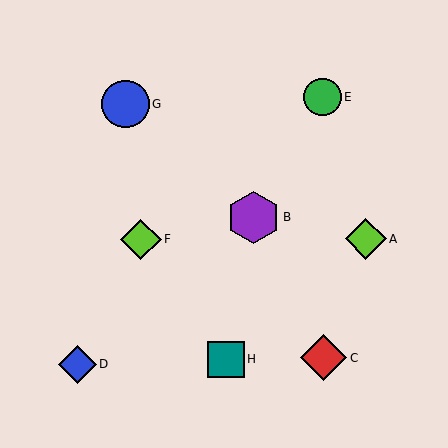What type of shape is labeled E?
Shape E is a green circle.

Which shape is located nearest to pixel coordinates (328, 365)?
The red diamond (labeled C) at (324, 358) is nearest to that location.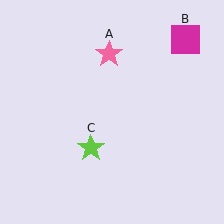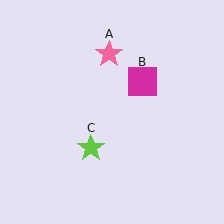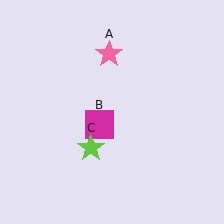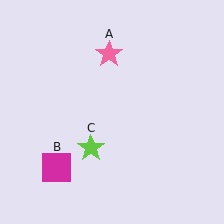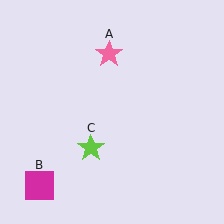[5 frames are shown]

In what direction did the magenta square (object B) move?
The magenta square (object B) moved down and to the left.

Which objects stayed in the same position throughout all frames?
Pink star (object A) and lime star (object C) remained stationary.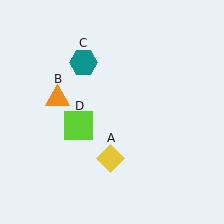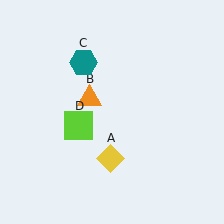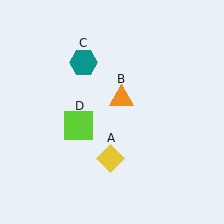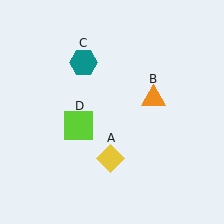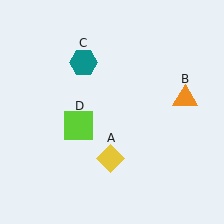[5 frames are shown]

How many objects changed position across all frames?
1 object changed position: orange triangle (object B).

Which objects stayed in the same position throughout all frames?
Yellow diamond (object A) and teal hexagon (object C) and lime square (object D) remained stationary.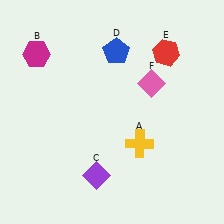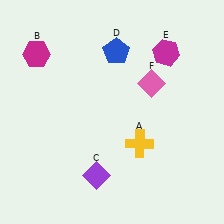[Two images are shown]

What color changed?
The hexagon (E) changed from red in Image 1 to magenta in Image 2.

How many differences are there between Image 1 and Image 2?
There is 1 difference between the two images.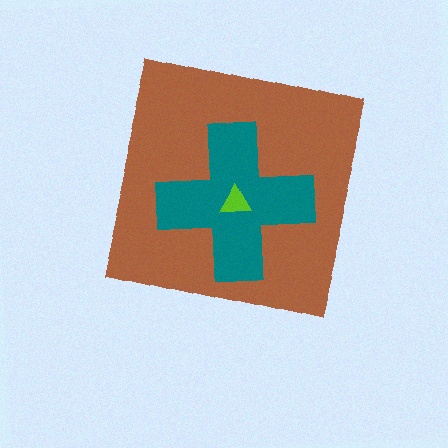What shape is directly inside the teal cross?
The lime triangle.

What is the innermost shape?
The lime triangle.